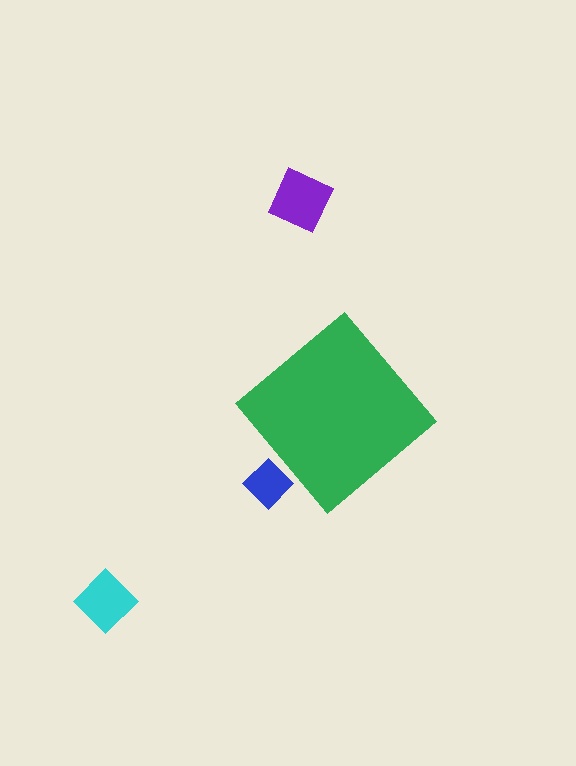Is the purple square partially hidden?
No, the purple square is fully visible.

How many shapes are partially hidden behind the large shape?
1 shape is partially hidden.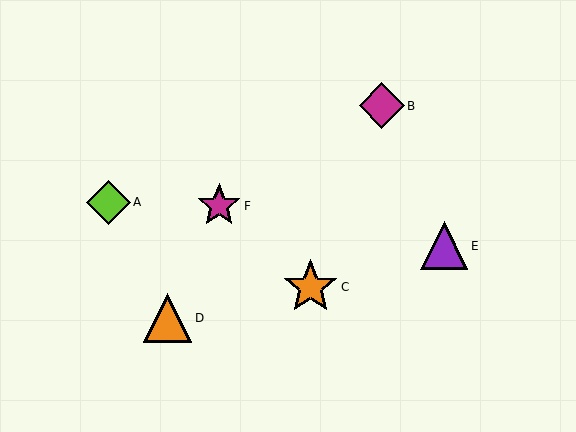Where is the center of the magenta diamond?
The center of the magenta diamond is at (382, 106).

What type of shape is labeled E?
Shape E is a purple triangle.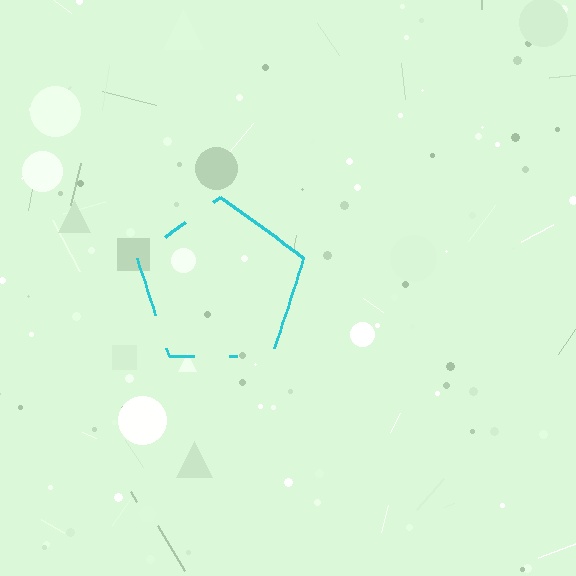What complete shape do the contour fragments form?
The contour fragments form a pentagon.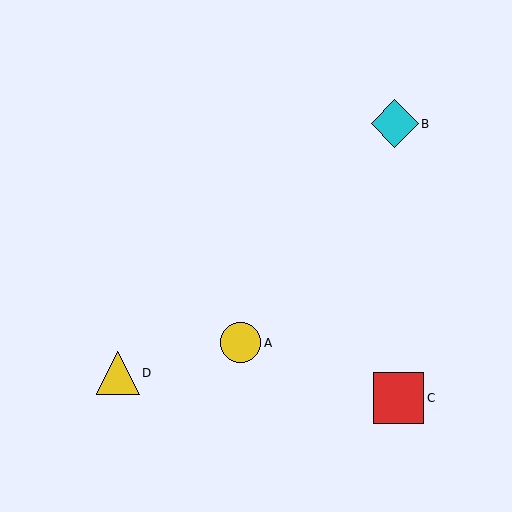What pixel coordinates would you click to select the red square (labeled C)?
Click at (398, 398) to select the red square C.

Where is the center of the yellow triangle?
The center of the yellow triangle is at (118, 373).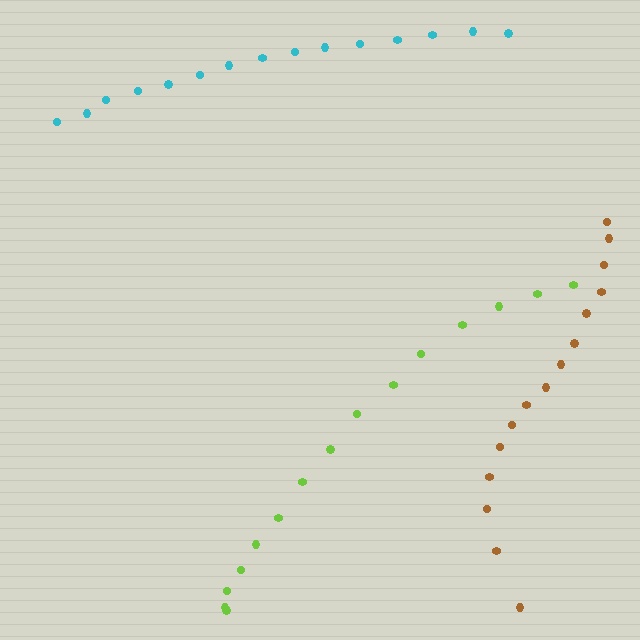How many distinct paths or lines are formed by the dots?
There are 3 distinct paths.